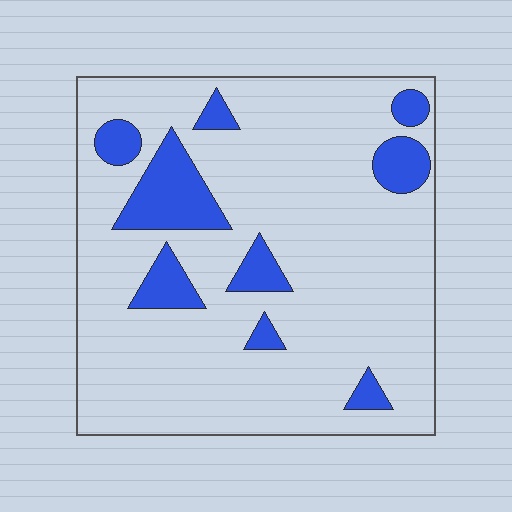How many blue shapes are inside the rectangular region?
9.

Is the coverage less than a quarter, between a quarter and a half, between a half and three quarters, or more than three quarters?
Less than a quarter.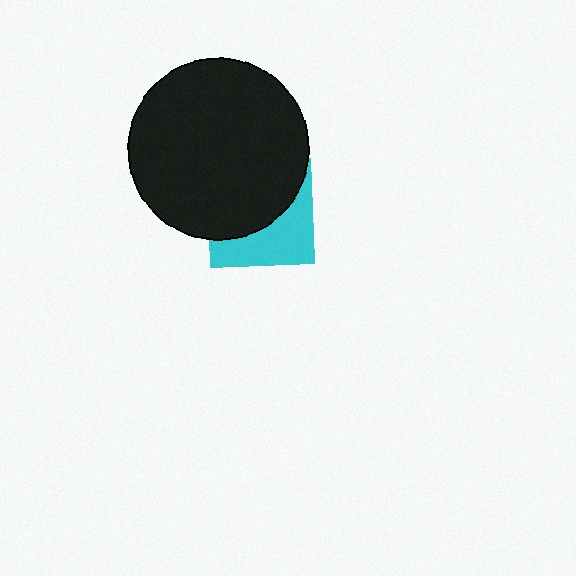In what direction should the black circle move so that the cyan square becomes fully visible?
The black circle should move up. That is the shortest direction to clear the overlap and leave the cyan square fully visible.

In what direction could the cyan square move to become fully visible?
The cyan square could move down. That would shift it out from behind the black circle entirely.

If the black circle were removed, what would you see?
You would see the complete cyan square.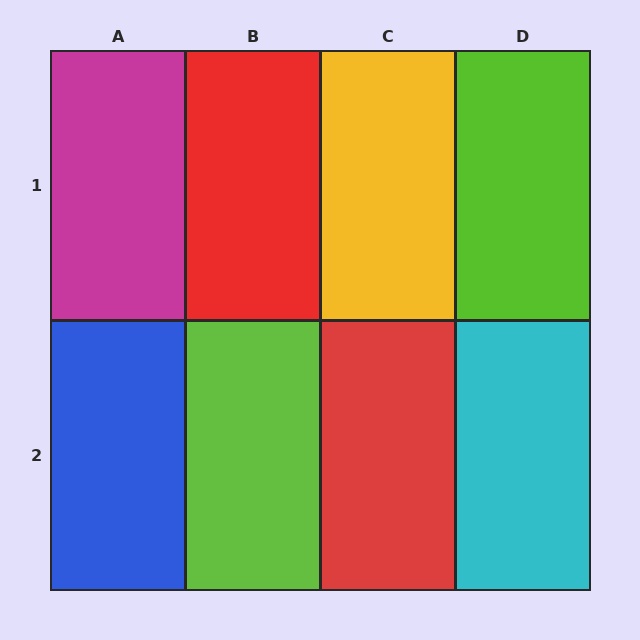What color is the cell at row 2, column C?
Red.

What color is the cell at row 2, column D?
Cyan.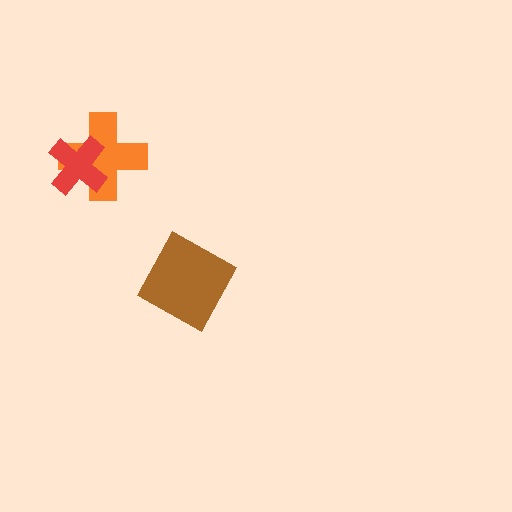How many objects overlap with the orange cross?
1 object overlaps with the orange cross.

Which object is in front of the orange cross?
The red cross is in front of the orange cross.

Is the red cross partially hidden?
No, no other shape covers it.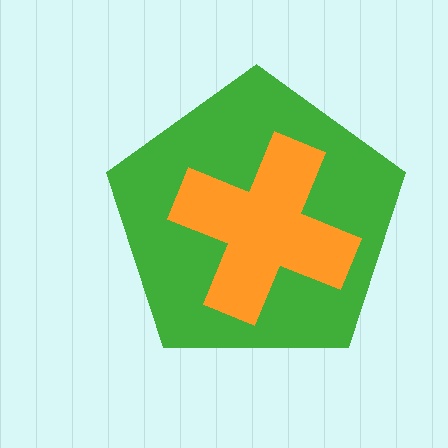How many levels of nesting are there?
2.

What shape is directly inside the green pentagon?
The orange cross.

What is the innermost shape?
The orange cross.